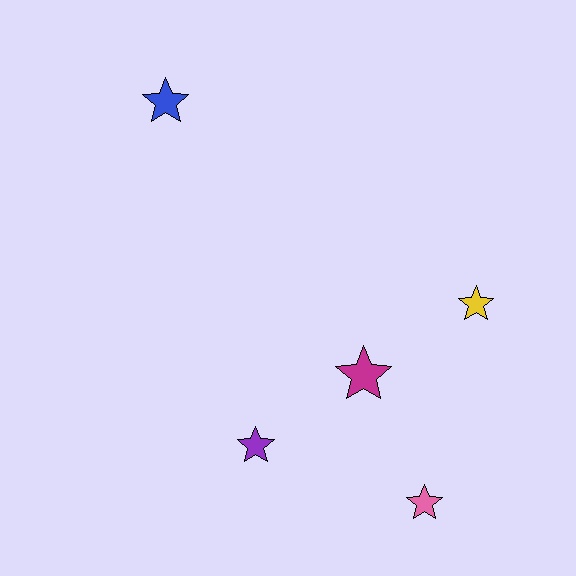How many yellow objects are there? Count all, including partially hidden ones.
There is 1 yellow object.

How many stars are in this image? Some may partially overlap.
There are 5 stars.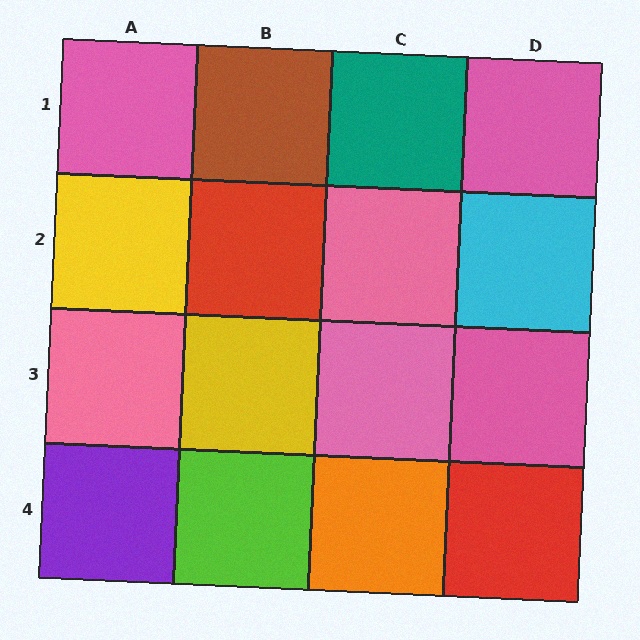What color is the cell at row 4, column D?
Red.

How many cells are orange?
1 cell is orange.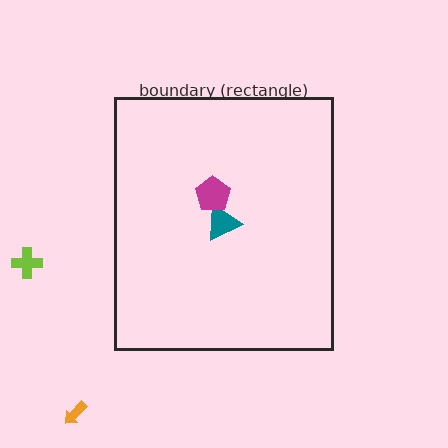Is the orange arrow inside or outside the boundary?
Outside.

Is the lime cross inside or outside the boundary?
Outside.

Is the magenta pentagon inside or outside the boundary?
Inside.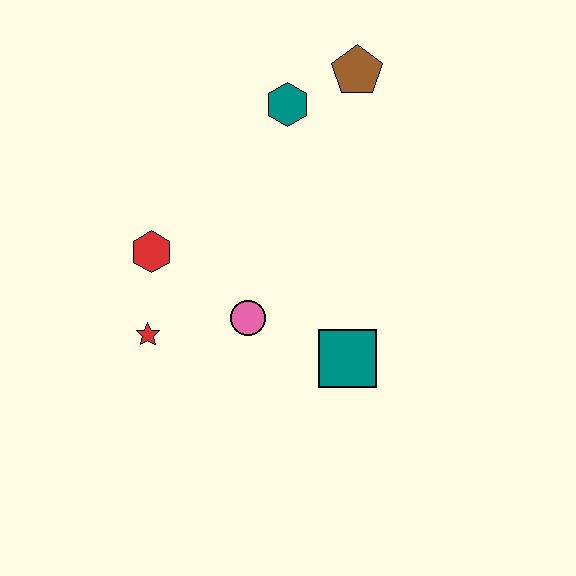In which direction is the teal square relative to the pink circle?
The teal square is to the right of the pink circle.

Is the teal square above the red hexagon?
No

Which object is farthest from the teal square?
The brown pentagon is farthest from the teal square.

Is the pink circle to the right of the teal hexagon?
No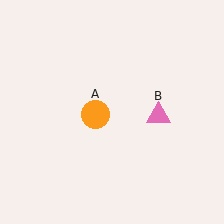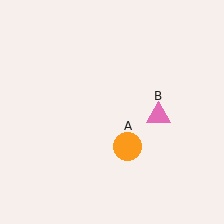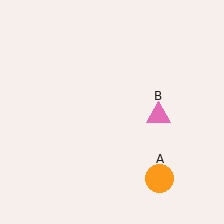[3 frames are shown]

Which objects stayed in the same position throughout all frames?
Pink triangle (object B) remained stationary.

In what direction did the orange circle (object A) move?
The orange circle (object A) moved down and to the right.